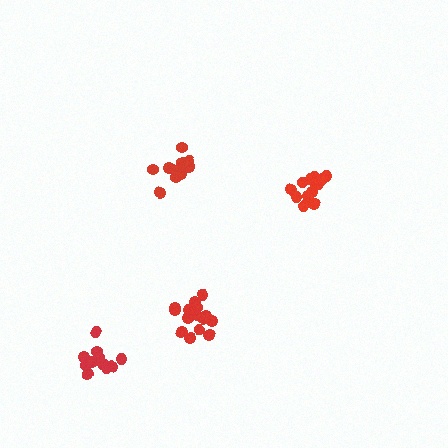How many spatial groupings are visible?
There are 4 spatial groupings.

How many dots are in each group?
Group 1: 15 dots, Group 2: 13 dots, Group 3: 17 dots, Group 4: 13 dots (58 total).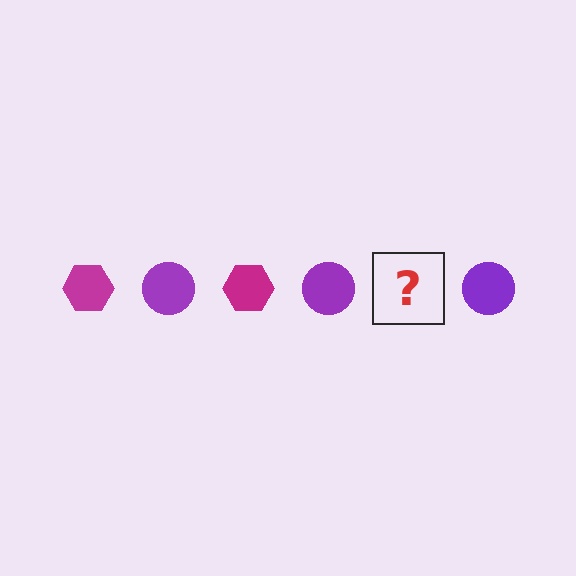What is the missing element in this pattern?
The missing element is a magenta hexagon.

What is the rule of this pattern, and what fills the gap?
The rule is that the pattern alternates between magenta hexagon and purple circle. The gap should be filled with a magenta hexagon.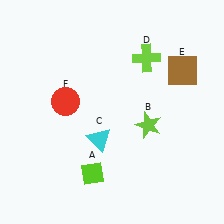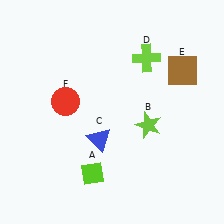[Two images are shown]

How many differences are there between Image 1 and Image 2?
There is 1 difference between the two images.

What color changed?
The triangle (C) changed from cyan in Image 1 to blue in Image 2.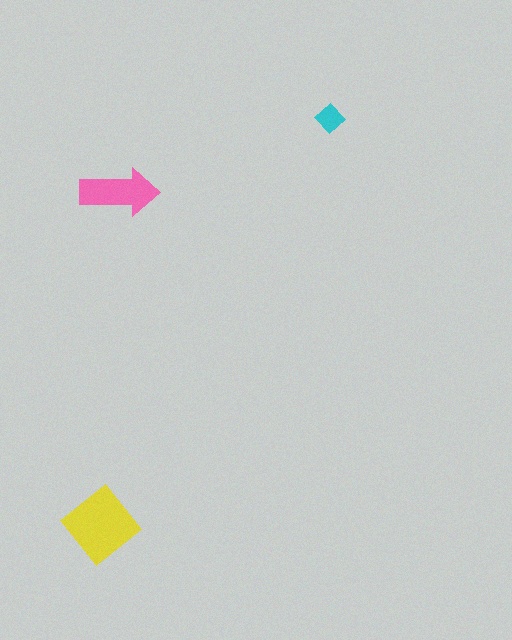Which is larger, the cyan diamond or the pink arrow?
The pink arrow.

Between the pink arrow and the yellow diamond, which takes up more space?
The yellow diamond.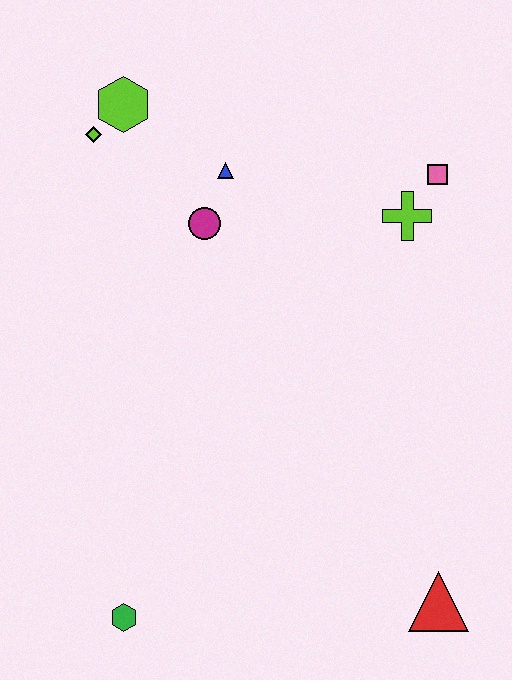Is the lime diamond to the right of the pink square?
No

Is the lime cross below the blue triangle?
Yes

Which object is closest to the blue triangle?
The magenta circle is closest to the blue triangle.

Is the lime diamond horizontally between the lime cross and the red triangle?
No